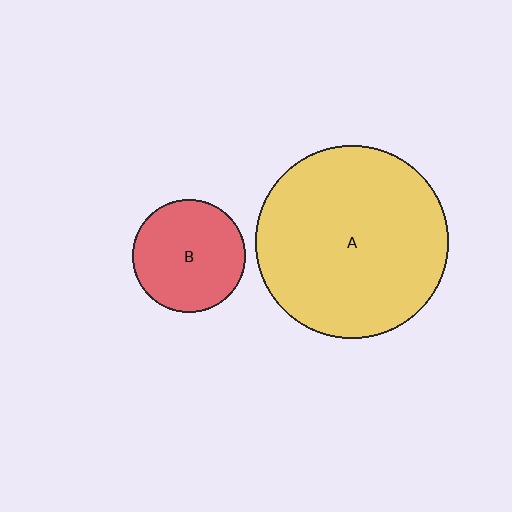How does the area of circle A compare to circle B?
Approximately 2.9 times.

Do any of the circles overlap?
No, none of the circles overlap.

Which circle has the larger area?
Circle A (yellow).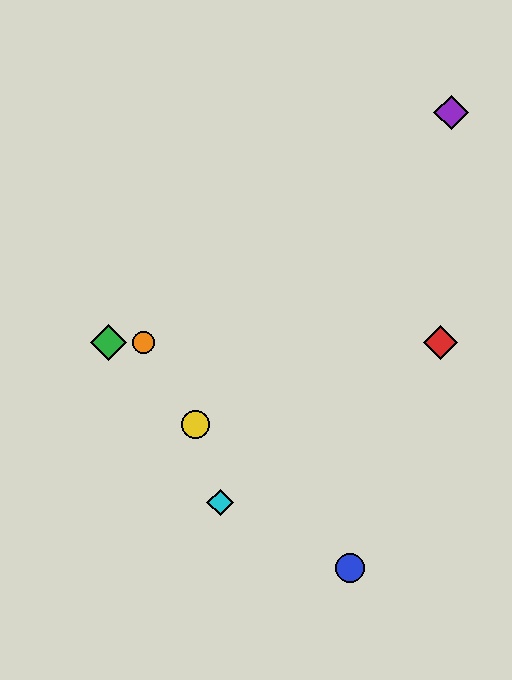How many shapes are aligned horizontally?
3 shapes (the red diamond, the green diamond, the orange circle) are aligned horizontally.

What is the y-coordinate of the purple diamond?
The purple diamond is at y≈113.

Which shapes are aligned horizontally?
The red diamond, the green diamond, the orange circle are aligned horizontally.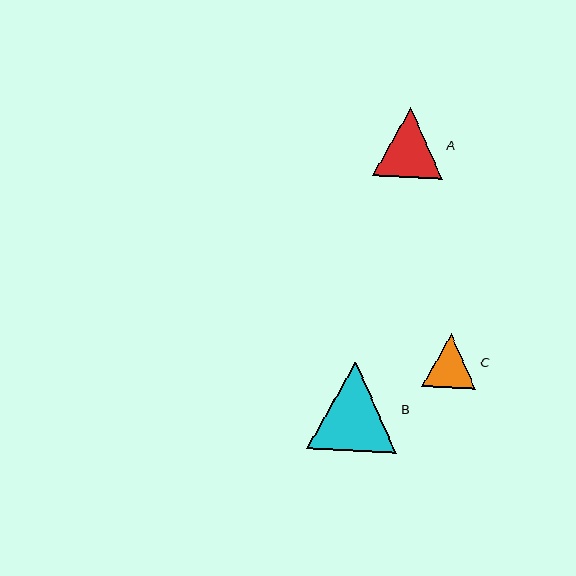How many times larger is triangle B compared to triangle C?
Triangle B is approximately 1.7 times the size of triangle C.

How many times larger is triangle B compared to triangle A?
Triangle B is approximately 1.3 times the size of triangle A.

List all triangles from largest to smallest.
From largest to smallest: B, A, C.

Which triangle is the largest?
Triangle B is the largest with a size of approximately 89 pixels.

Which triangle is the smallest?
Triangle C is the smallest with a size of approximately 54 pixels.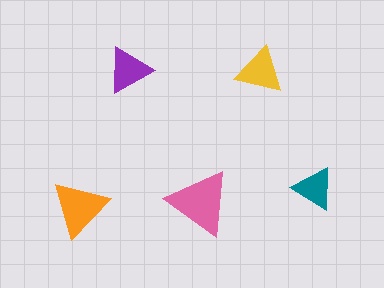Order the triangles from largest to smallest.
the pink one, the orange one, the yellow one, the purple one, the teal one.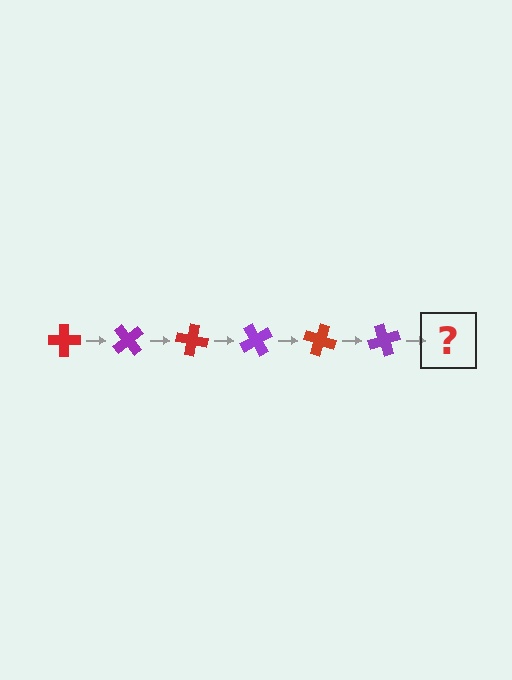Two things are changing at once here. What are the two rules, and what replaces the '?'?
The two rules are that it rotates 50 degrees each step and the color cycles through red and purple. The '?' should be a red cross, rotated 300 degrees from the start.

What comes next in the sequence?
The next element should be a red cross, rotated 300 degrees from the start.